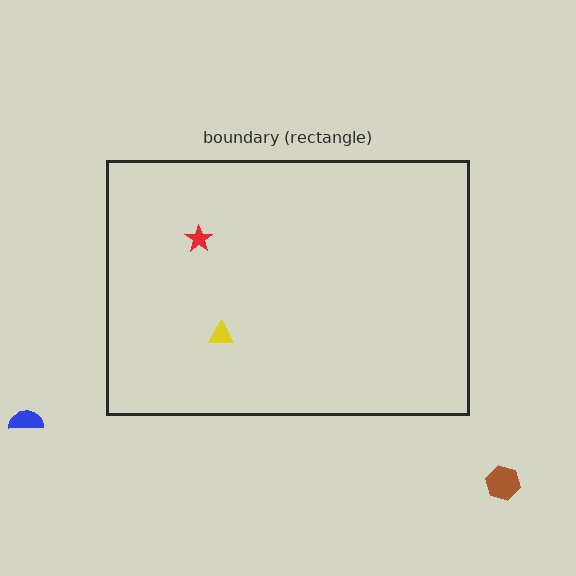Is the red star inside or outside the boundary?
Inside.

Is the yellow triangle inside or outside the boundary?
Inside.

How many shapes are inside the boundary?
2 inside, 2 outside.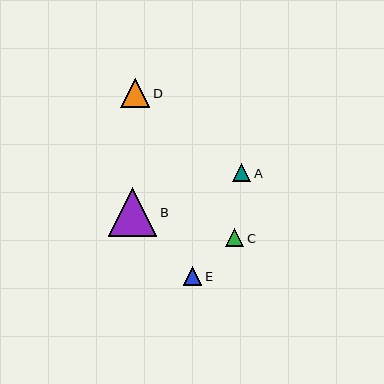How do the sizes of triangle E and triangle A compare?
Triangle E and triangle A are approximately the same size.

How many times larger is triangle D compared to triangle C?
Triangle D is approximately 1.6 times the size of triangle C.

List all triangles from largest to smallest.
From largest to smallest: B, D, E, C, A.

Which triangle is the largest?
Triangle B is the largest with a size of approximately 49 pixels.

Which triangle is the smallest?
Triangle A is the smallest with a size of approximately 18 pixels.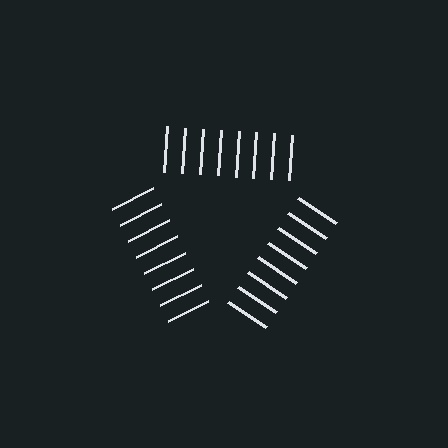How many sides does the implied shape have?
3 sides — the line-ends trace a triangle.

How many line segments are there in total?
24 — 8 along each of the 3 edges.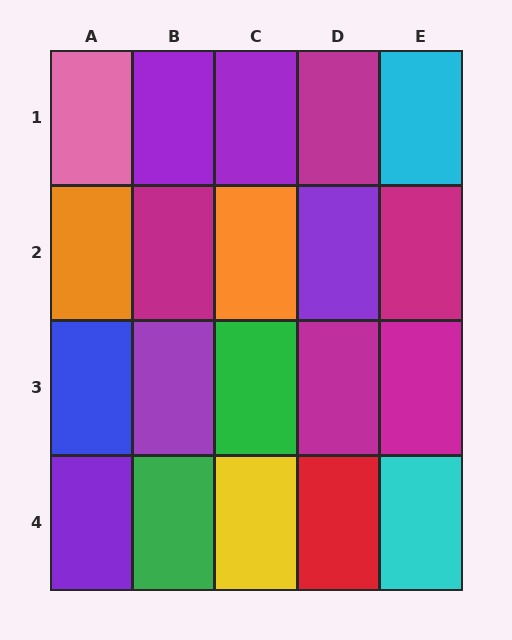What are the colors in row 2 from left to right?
Orange, magenta, orange, purple, magenta.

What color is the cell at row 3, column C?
Green.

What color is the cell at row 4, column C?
Yellow.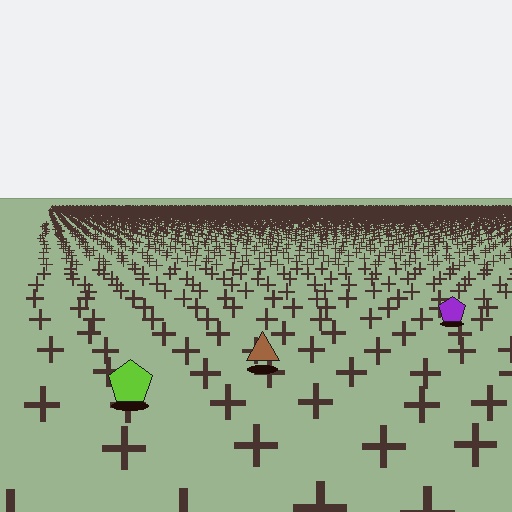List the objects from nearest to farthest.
From nearest to farthest: the lime pentagon, the brown triangle, the purple pentagon.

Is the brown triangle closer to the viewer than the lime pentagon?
No. The lime pentagon is closer — you can tell from the texture gradient: the ground texture is coarser near it.